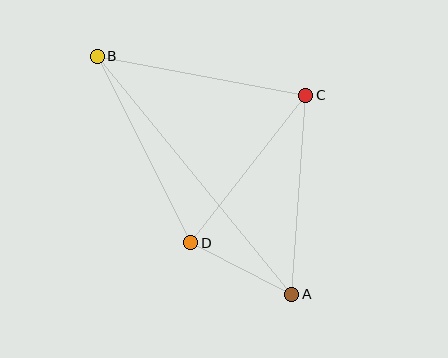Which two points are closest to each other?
Points A and D are closest to each other.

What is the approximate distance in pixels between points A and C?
The distance between A and C is approximately 199 pixels.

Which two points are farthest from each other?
Points A and B are farthest from each other.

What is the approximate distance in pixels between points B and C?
The distance between B and C is approximately 212 pixels.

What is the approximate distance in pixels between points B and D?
The distance between B and D is approximately 209 pixels.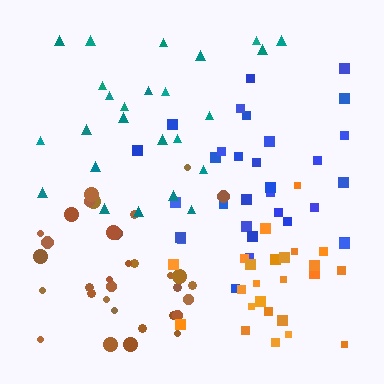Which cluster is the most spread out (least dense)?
Teal.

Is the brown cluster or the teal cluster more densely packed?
Brown.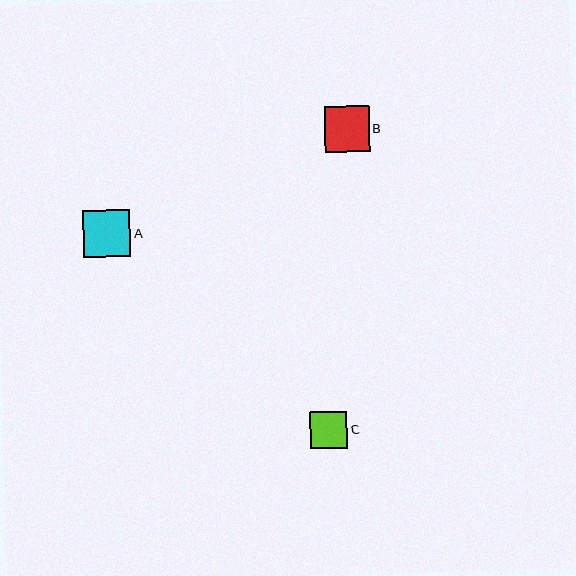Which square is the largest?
Square A is the largest with a size of approximately 47 pixels.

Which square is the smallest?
Square C is the smallest with a size of approximately 37 pixels.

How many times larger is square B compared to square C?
Square B is approximately 1.2 times the size of square C.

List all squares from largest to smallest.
From largest to smallest: A, B, C.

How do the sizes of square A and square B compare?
Square A and square B are approximately the same size.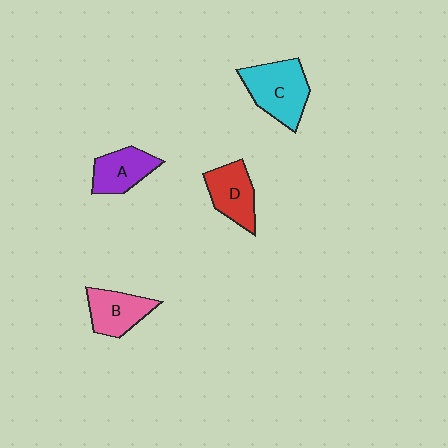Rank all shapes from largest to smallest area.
From largest to smallest: C (cyan), D (red), B (pink), A (purple).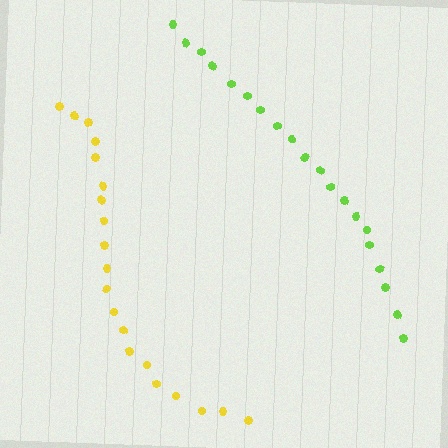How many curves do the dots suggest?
There are 2 distinct paths.